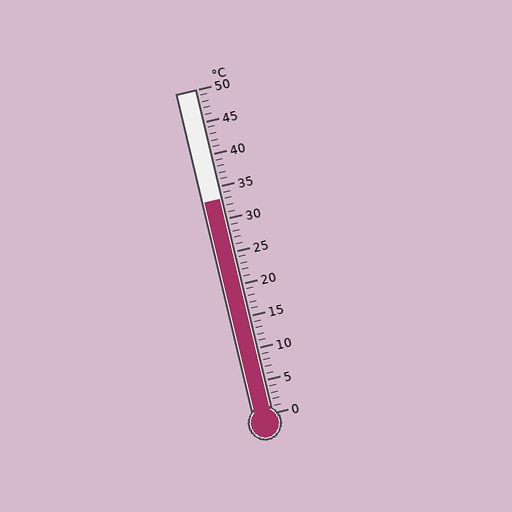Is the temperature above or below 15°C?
The temperature is above 15°C.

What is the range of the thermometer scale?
The thermometer scale ranges from 0°C to 50°C.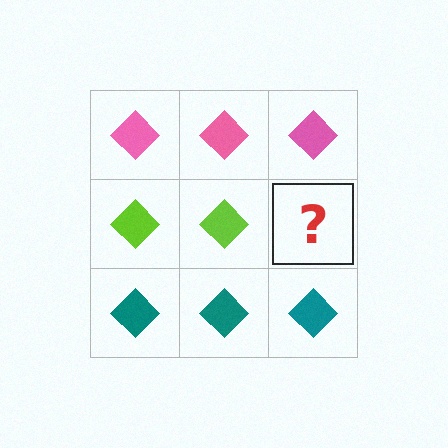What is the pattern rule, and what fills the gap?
The rule is that each row has a consistent color. The gap should be filled with a lime diamond.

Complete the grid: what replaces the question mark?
The question mark should be replaced with a lime diamond.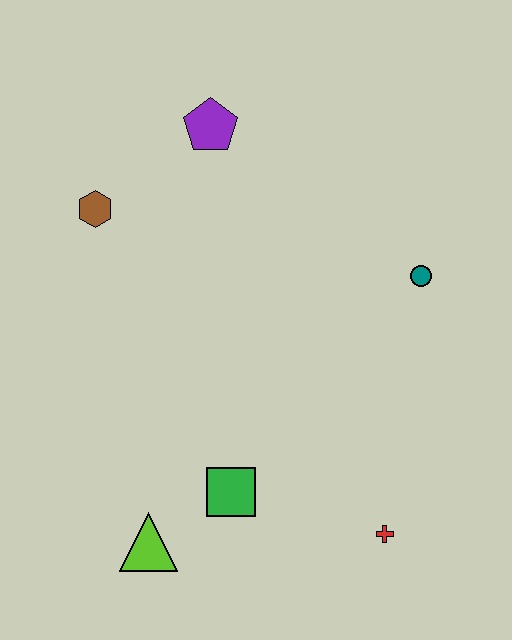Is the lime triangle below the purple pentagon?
Yes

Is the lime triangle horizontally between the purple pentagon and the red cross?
No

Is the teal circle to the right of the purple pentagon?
Yes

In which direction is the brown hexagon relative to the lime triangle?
The brown hexagon is above the lime triangle.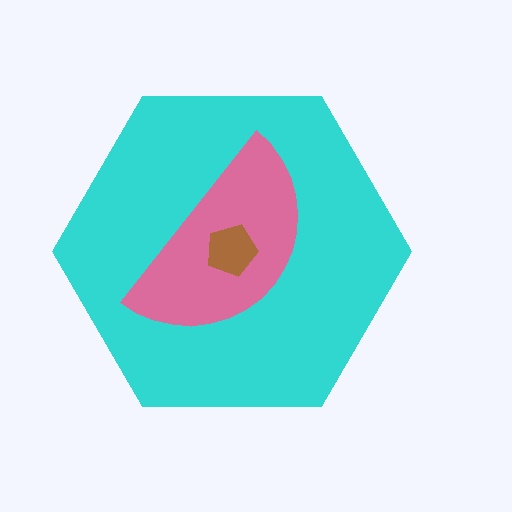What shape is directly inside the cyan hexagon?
The pink semicircle.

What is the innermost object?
The brown pentagon.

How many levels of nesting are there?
3.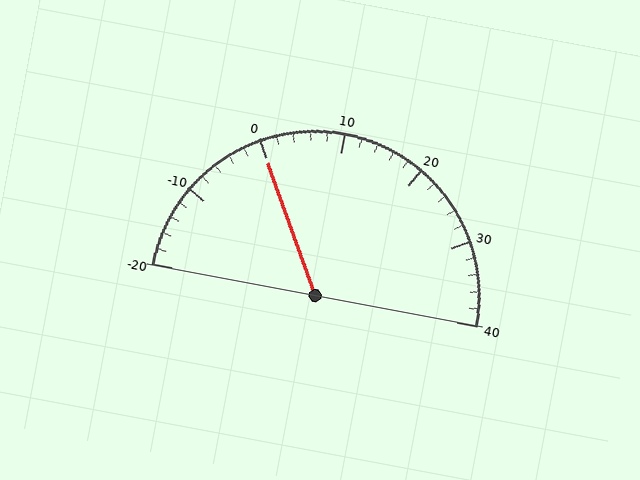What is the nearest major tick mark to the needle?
The nearest major tick mark is 0.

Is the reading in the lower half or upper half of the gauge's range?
The reading is in the lower half of the range (-20 to 40).